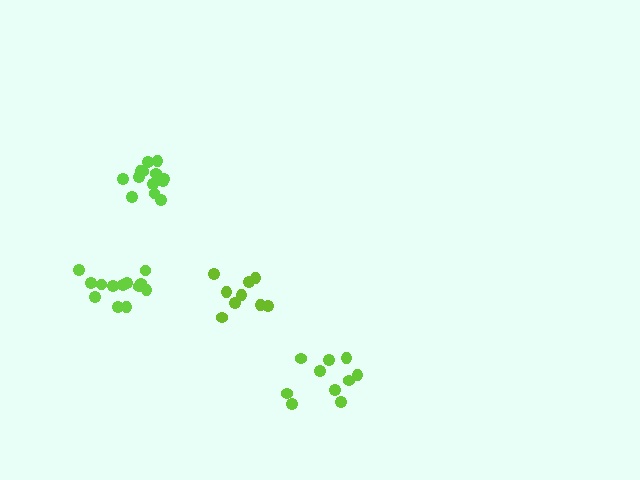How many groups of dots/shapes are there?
There are 4 groups.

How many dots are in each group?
Group 1: 10 dots, Group 2: 9 dots, Group 3: 14 dots, Group 4: 13 dots (46 total).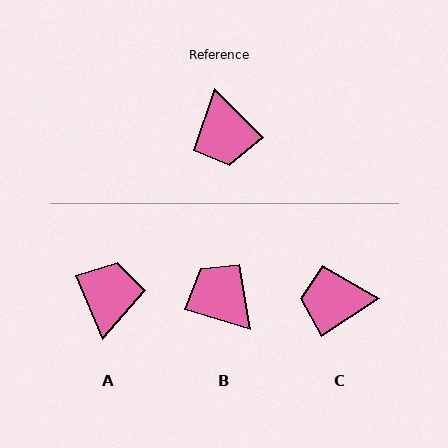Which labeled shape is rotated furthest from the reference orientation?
A, about 158 degrees away.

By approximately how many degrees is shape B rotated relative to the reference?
Approximately 151 degrees clockwise.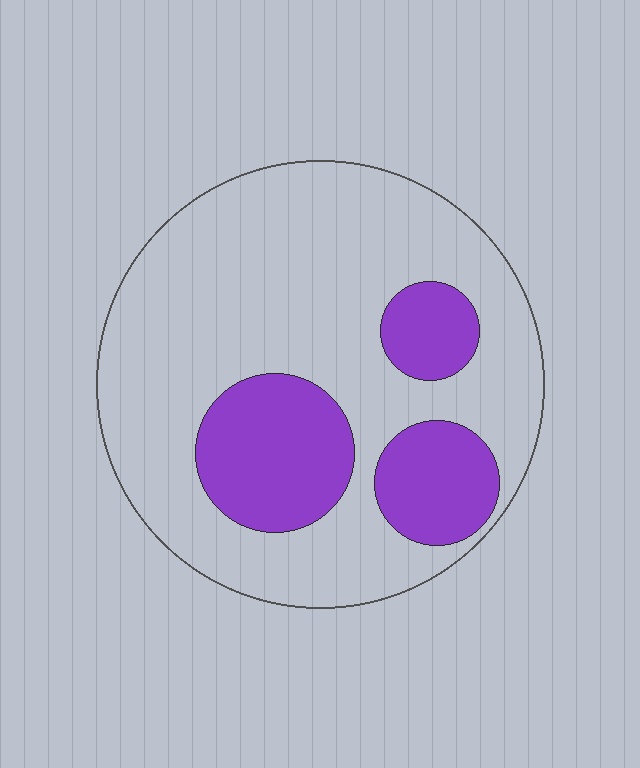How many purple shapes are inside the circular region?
3.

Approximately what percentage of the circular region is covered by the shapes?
Approximately 25%.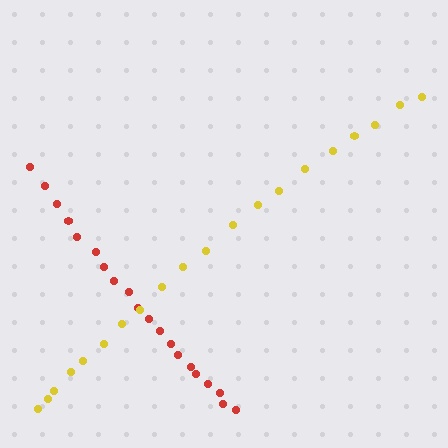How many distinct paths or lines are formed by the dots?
There are 2 distinct paths.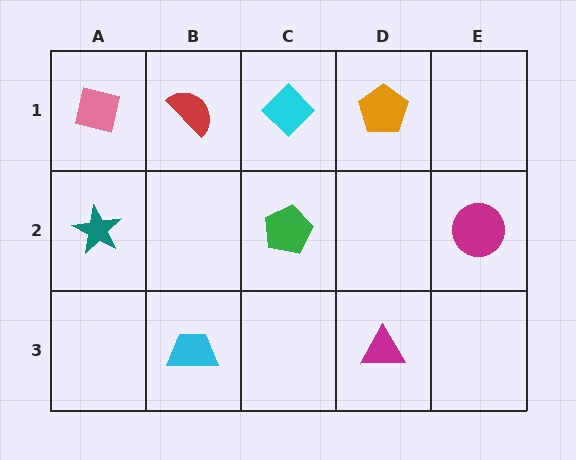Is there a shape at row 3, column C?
No, that cell is empty.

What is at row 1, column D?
An orange pentagon.